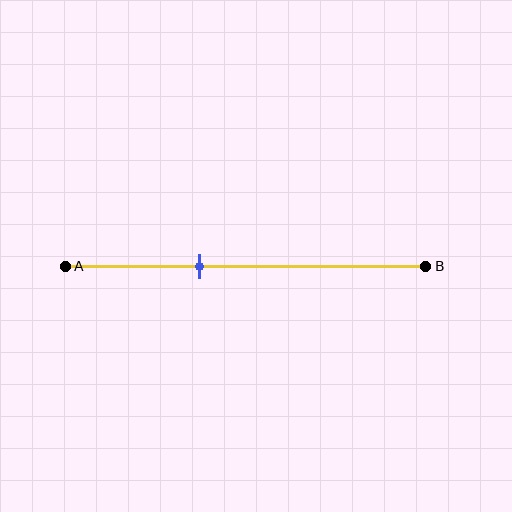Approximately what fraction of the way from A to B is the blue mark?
The blue mark is approximately 35% of the way from A to B.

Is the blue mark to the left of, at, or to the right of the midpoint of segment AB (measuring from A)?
The blue mark is to the left of the midpoint of segment AB.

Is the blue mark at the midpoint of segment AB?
No, the mark is at about 35% from A, not at the 50% midpoint.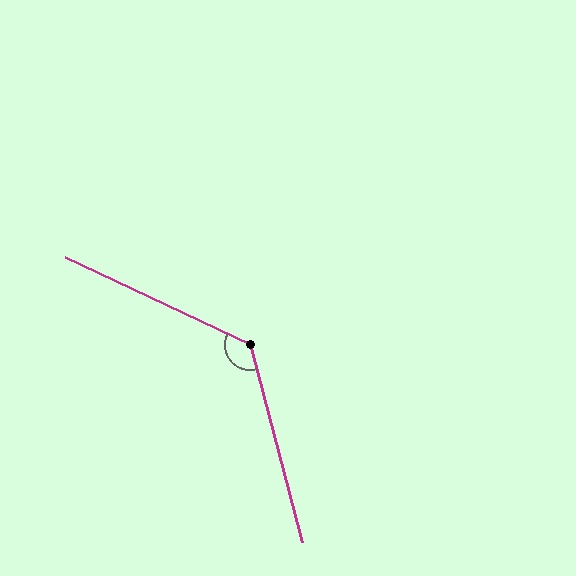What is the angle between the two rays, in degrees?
Approximately 130 degrees.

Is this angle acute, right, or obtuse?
It is obtuse.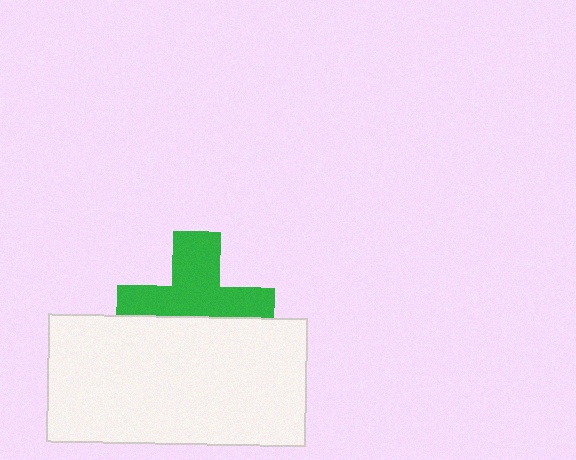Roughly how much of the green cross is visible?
About half of it is visible (roughly 57%).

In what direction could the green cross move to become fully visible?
The green cross could move up. That would shift it out from behind the white rectangle entirely.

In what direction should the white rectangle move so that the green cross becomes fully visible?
The white rectangle should move down. That is the shortest direction to clear the overlap and leave the green cross fully visible.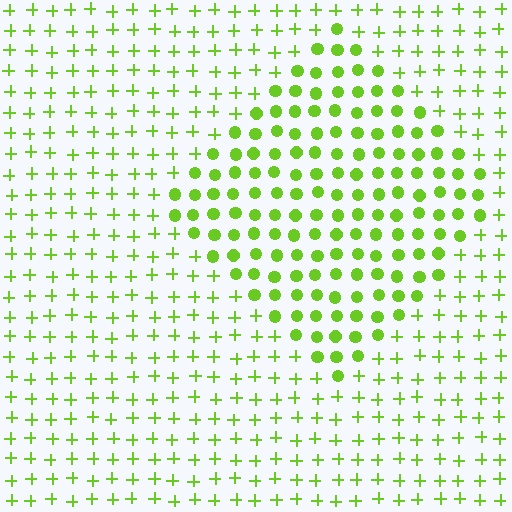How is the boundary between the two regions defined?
The boundary is defined by a change in element shape: circles inside vs. plus signs outside. All elements share the same color and spacing.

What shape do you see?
I see a diamond.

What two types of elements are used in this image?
The image uses circles inside the diamond region and plus signs outside it.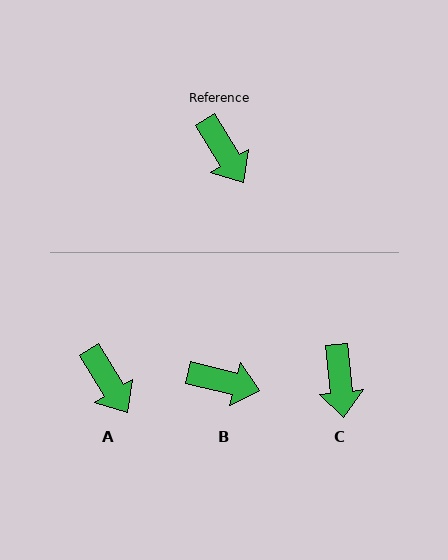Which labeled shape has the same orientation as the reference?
A.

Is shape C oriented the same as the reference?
No, it is off by about 25 degrees.